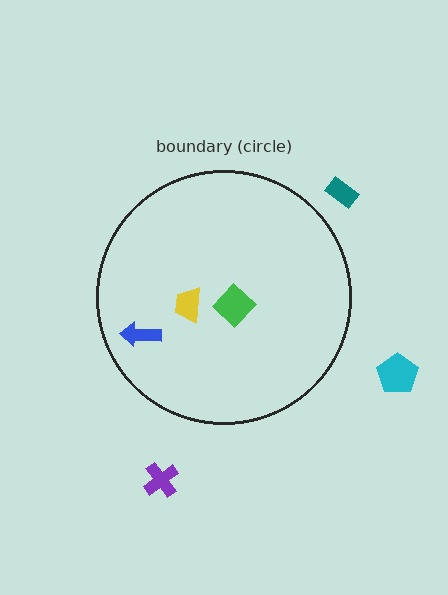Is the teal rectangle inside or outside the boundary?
Outside.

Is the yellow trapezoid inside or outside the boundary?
Inside.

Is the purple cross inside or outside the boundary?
Outside.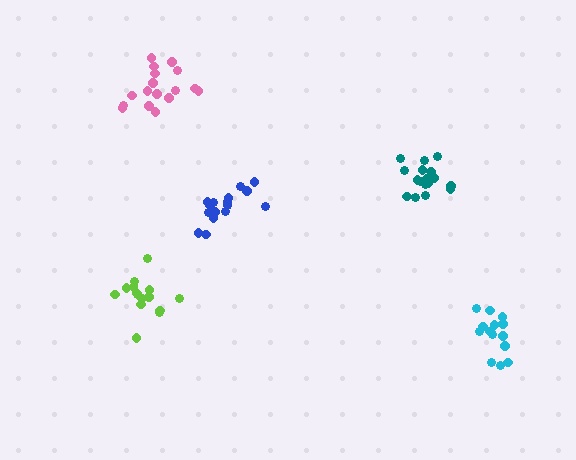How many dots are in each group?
Group 1: 15 dots, Group 2: 17 dots, Group 3: 17 dots, Group 4: 14 dots, Group 5: 16 dots (79 total).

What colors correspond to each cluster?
The clusters are colored: lime, pink, teal, cyan, blue.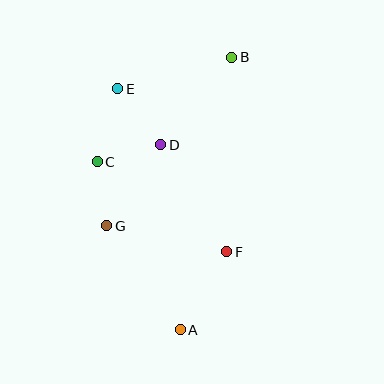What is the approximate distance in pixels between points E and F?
The distance between E and F is approximately 196 pixels.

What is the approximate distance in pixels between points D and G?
The distance between D and G is approximately 97 pixels.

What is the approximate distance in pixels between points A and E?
The distance between A and E is approximately 249 pixels.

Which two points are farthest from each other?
Points A and B are farthest from each other.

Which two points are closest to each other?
Points C and G are closest to each other.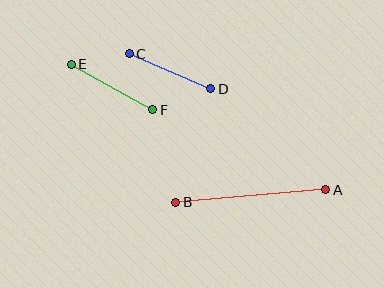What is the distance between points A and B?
The distance is approximately 151 pixels.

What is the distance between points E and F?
The distance is approximately 94 pixels.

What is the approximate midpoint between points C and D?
The midpoint is at approximately (170, 71) pixels.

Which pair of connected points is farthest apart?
Points A and B are farthest apart.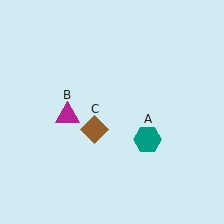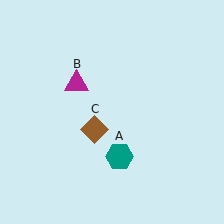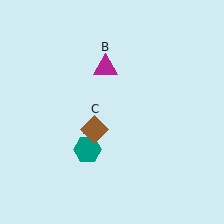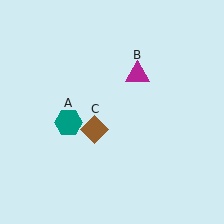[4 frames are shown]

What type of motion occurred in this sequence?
The teal hexagon (object A), magenta triangle (object B) rotated clockwise around the center of the scene.